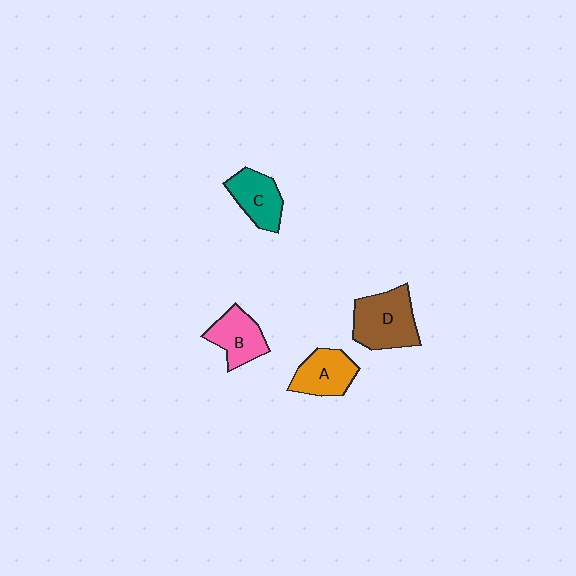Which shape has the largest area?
Shape D (brown).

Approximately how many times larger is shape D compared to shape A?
Approximately 1.4 times.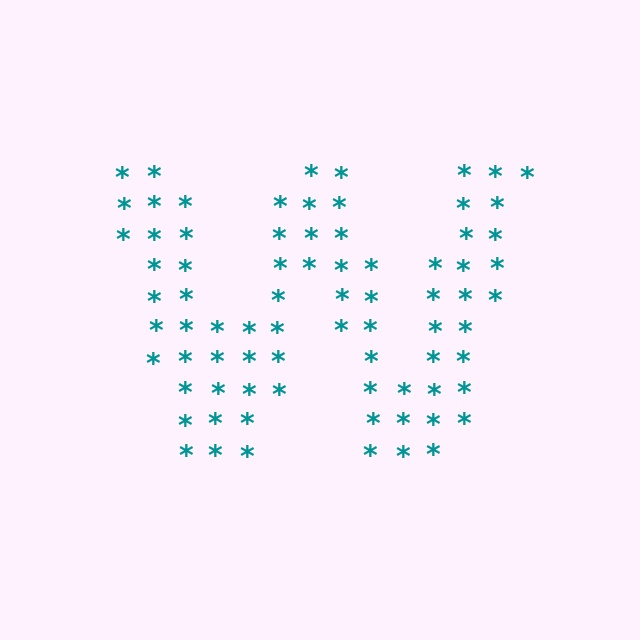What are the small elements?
The small elements are asterisks.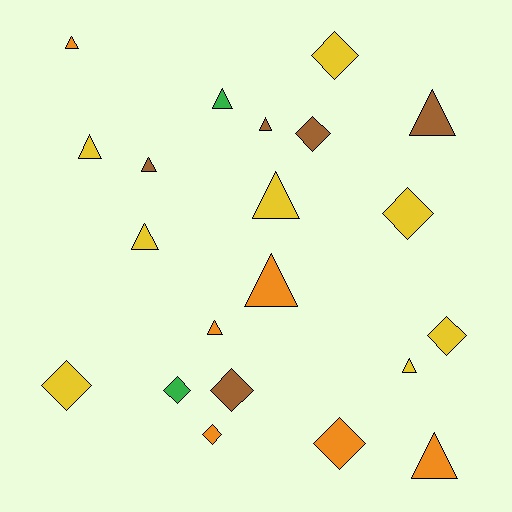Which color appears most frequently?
Yellow, with 8 objects.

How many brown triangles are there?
There are 3 brown triangles.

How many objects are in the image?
There are 21 objects.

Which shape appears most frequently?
Triangle, with 12 objects.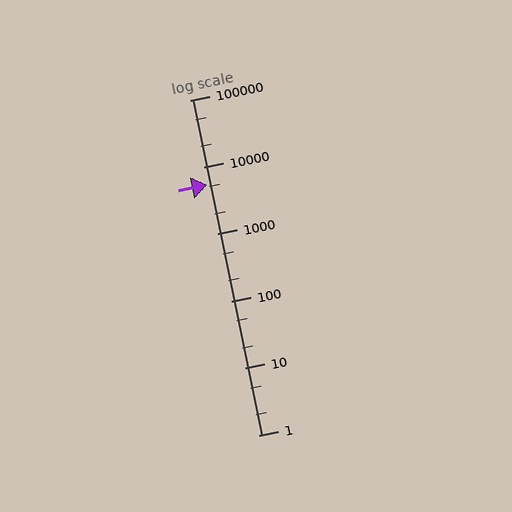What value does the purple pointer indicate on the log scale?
The pointer indicates approximately 5500.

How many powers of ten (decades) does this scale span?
The scale spans 5 decades, from 1 to 100000.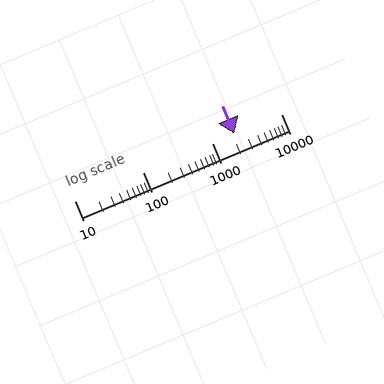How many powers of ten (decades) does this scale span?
The scale spans 3 decades, from 10 to 10000.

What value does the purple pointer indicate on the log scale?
The pointer indicates approximately 2100.